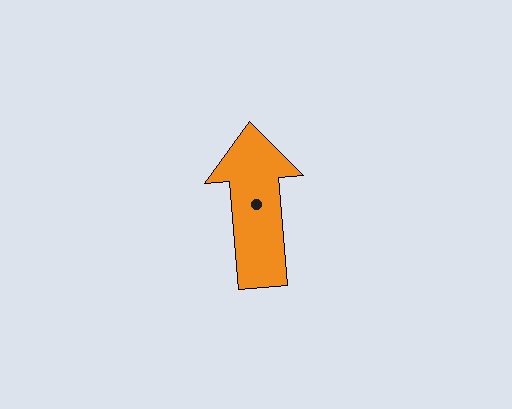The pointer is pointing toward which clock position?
Roughly 12 o'clock.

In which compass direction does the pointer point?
North.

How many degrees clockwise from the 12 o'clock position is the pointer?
Approximately 355 degrees.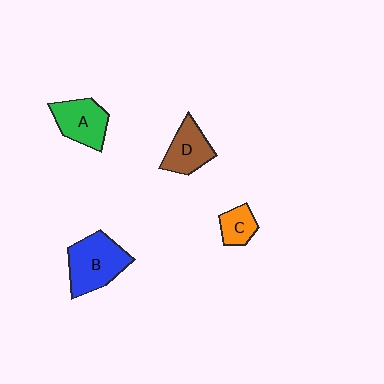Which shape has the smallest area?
Shape C (orange).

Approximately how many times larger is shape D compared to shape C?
Approximately 1.6 times.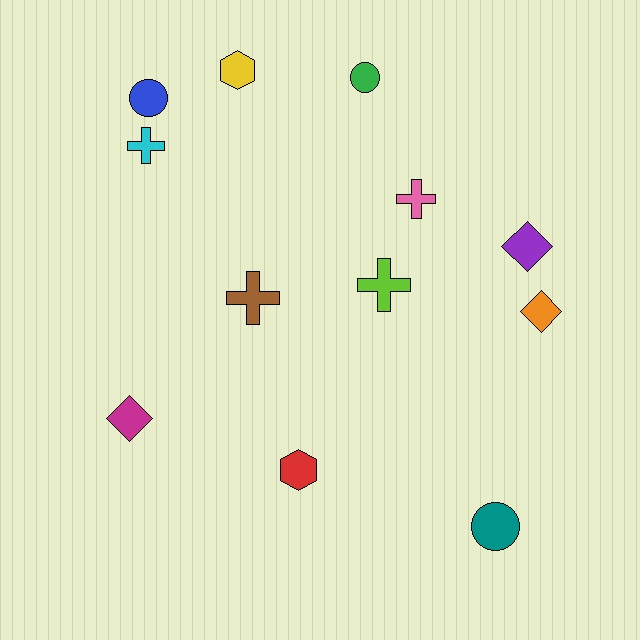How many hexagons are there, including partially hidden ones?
There are 2 hexagons.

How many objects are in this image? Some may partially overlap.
There are 12 objects.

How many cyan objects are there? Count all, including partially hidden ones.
There is 1 cyan object.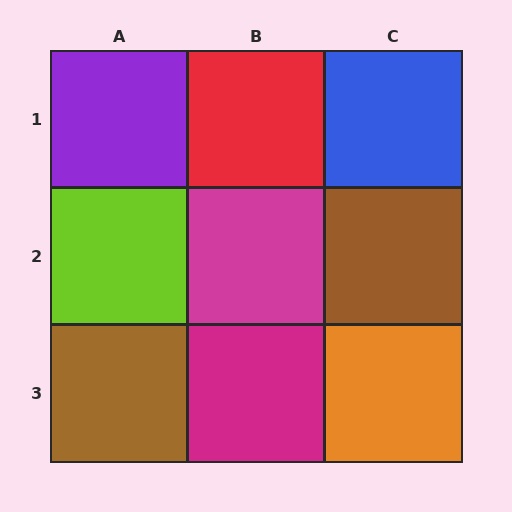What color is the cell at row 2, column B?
Magenta.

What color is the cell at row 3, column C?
Orange.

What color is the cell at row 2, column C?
Brown.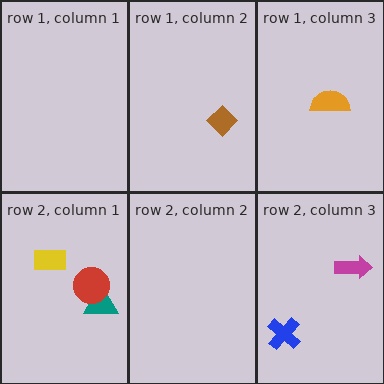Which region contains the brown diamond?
The row 1, column 2 region.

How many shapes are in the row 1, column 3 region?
1.